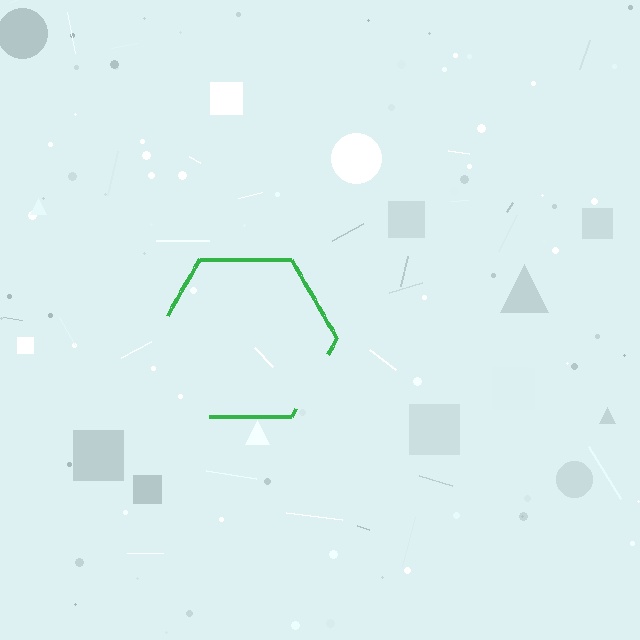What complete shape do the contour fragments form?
The contour fragments form a hexagon.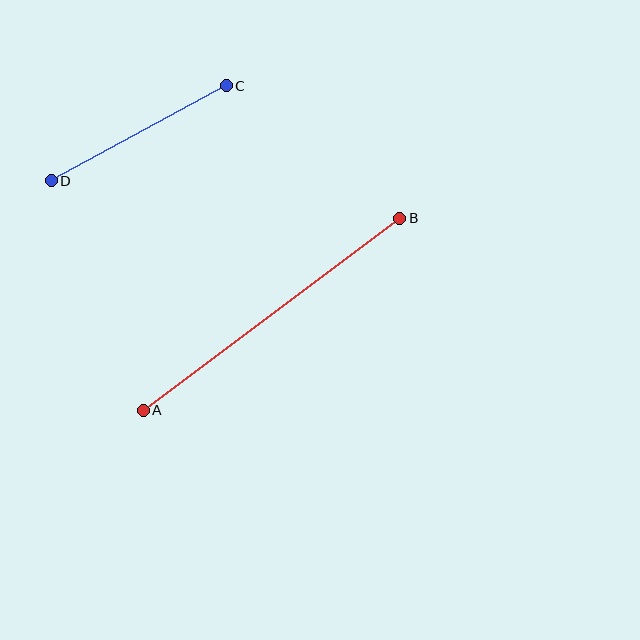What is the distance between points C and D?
The distance is approximately 200 pixels.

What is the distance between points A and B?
The distance is approximately 320 pixels.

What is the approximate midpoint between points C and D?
The midpoint is at approximately (139, 133) pixels.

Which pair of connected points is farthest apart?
Points A and B are farthest apart.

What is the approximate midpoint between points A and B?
The midpoint is at approximately (272, 314) pixels.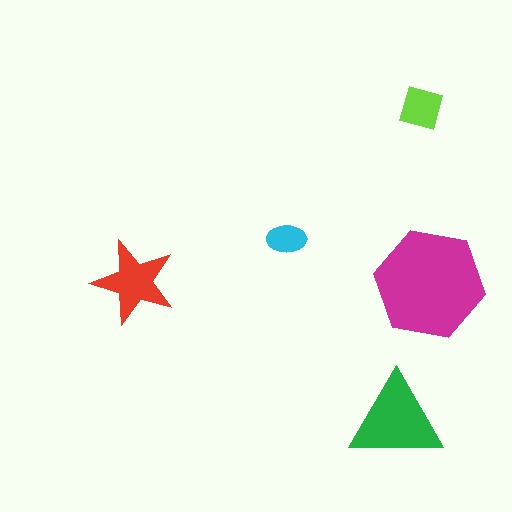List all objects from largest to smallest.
The magenta hexagon, the green triangle, the red star, the lime square, the cyan ellipse.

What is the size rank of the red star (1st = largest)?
3rd.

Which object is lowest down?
The green triangle is bottommost.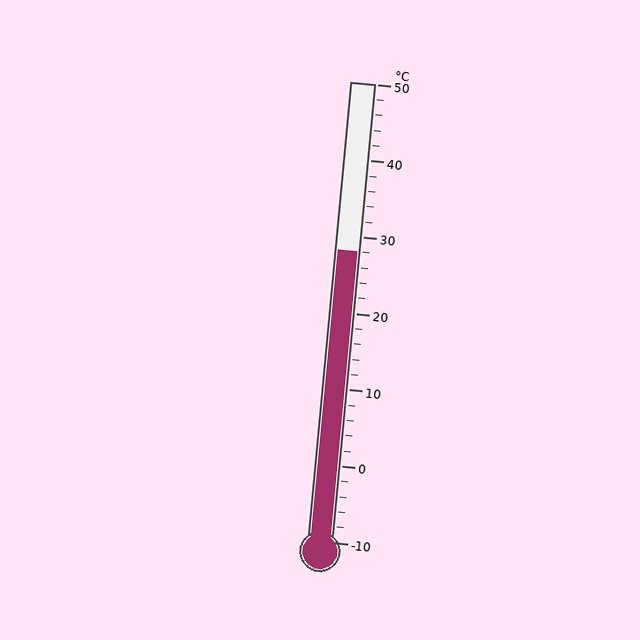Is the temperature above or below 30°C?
The temperature is below 30°C.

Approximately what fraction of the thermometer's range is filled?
The thermometer is filled to approximately 65% of its range.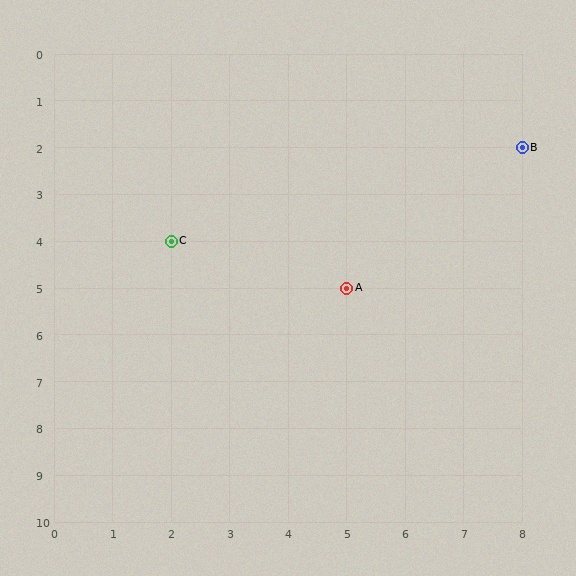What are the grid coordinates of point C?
Point C is at grid coordinates (2, 4).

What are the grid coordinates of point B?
Point B is at grid coordinates (8, 2).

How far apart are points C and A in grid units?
Points C and A are 3 columns and 1 row apart (about 3.2 grid units diagonally).